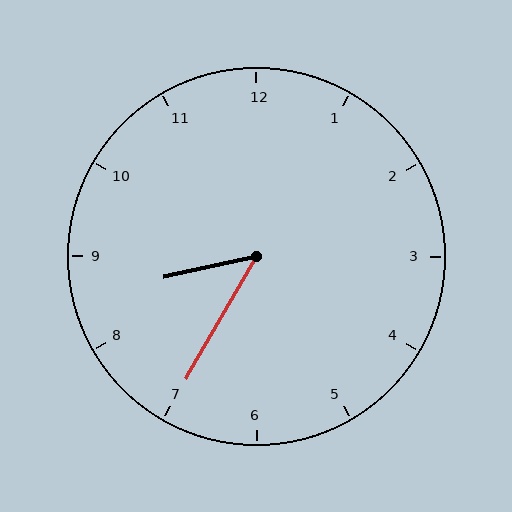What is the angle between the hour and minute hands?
Approximately 48 degrees.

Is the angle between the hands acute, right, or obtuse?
It is acute.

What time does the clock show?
8:35.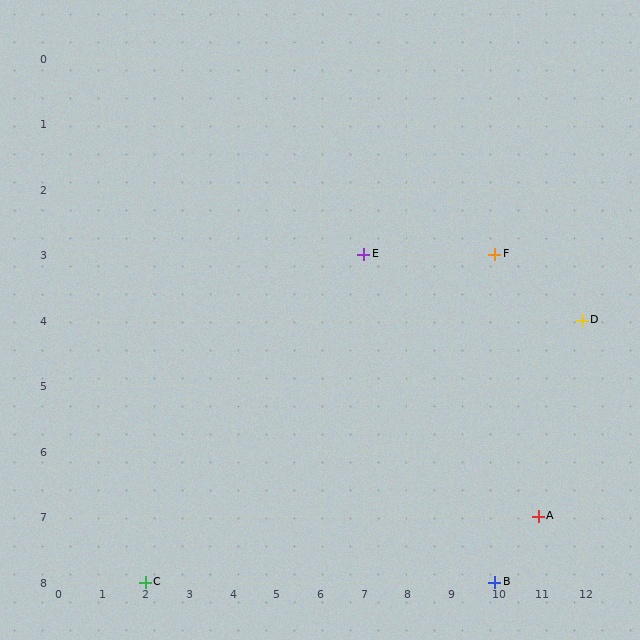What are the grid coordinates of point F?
Point F is at grid coordinates (10, 3).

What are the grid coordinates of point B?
Point B is at grid coordinates (10, 8).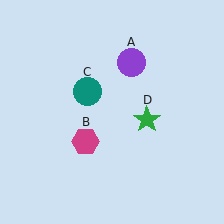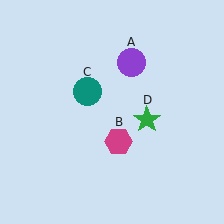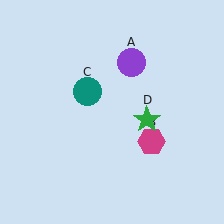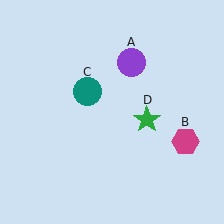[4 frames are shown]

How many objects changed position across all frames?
1 object changed position: magenta hexagon (object B).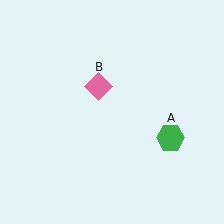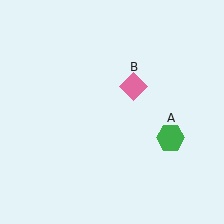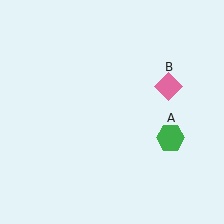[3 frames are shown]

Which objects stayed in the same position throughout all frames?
Green hexagon (object A) remained stationary.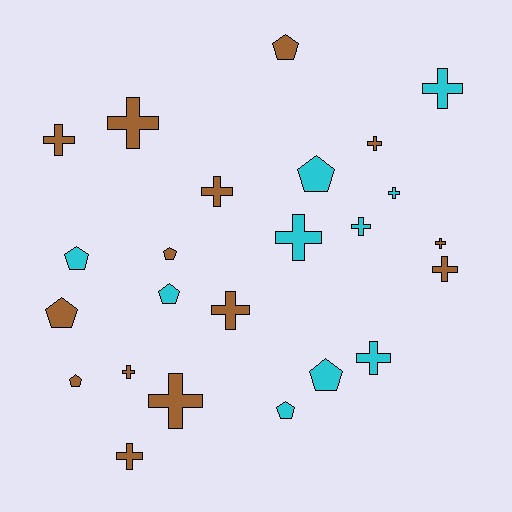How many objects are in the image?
There are 24 objects.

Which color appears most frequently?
Brown, with 14 objects.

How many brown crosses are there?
There are 10 brown crosses.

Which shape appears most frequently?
Cross, with 15 objects.